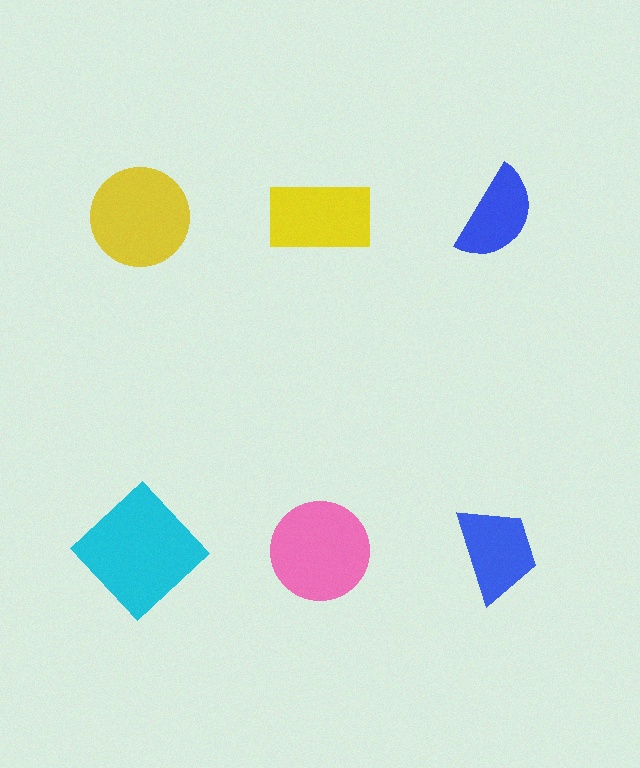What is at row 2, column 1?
A cyan diamond.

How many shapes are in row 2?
3 shapes.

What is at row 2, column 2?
A pink circle.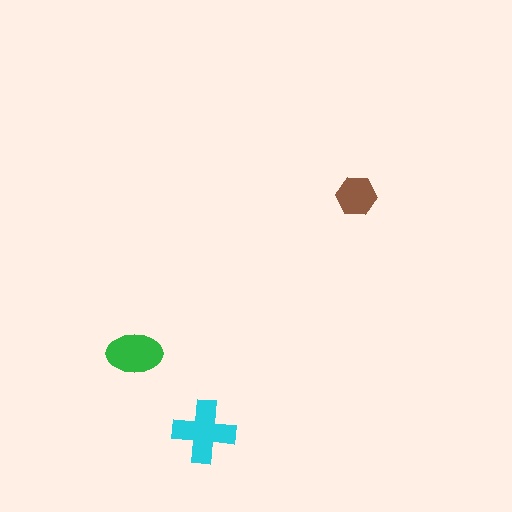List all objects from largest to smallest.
The cyan cross, the green ellipse, the brown hexagon.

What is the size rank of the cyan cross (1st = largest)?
1st.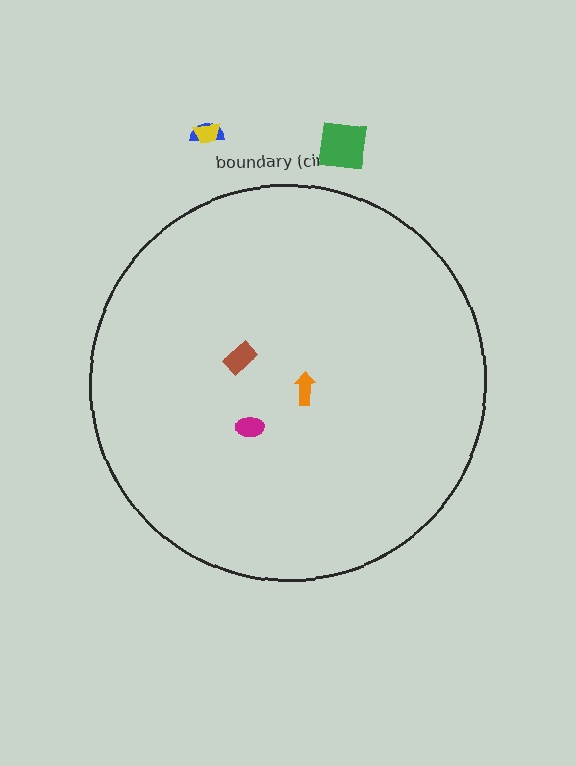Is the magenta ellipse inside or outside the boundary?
Inside.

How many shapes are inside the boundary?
3 inside, 3 outside.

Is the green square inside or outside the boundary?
Outside.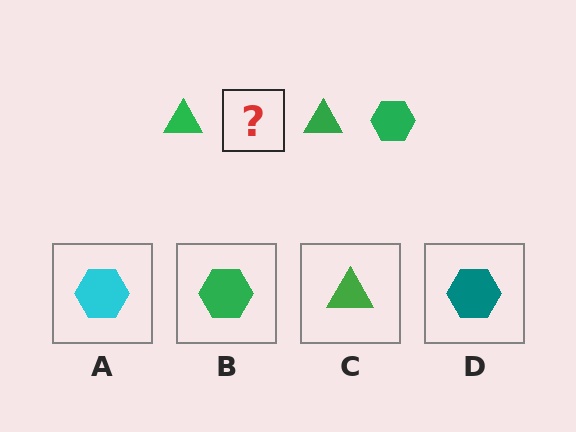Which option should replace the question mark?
Option B.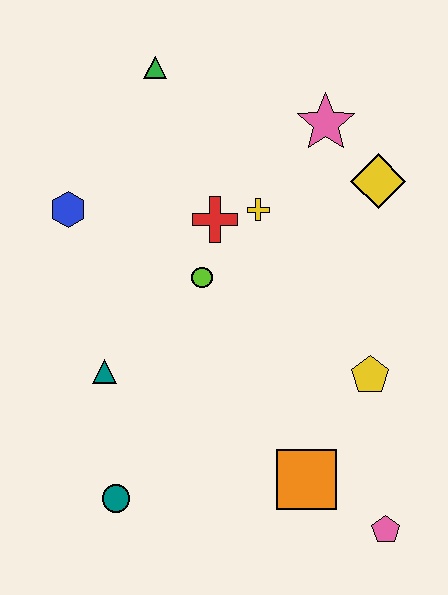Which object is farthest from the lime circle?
The pink pentagon is farthest from the lime circle.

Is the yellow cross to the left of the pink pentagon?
Yes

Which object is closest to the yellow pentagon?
The orange square is closest to the yellow pentagon.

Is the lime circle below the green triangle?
Yes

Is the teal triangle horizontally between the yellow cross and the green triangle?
No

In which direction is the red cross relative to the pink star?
The red cross is to the left of the pink star.